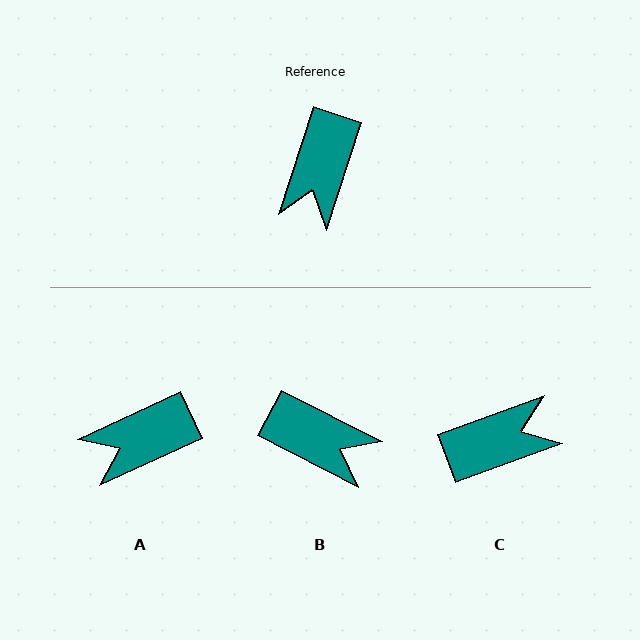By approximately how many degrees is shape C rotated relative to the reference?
Approximately 128 degrees counter-clockwise.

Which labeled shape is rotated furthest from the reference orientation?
C, about 128 degrees away.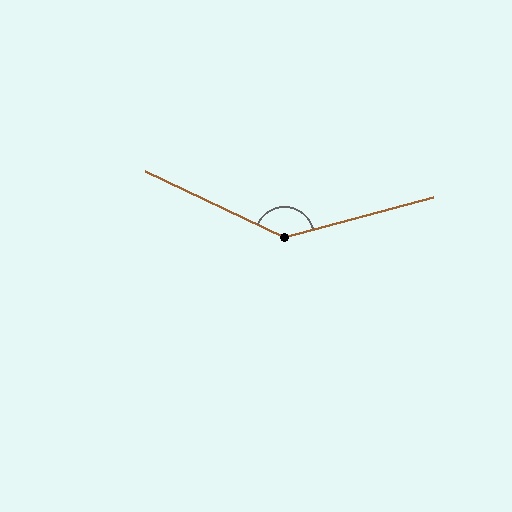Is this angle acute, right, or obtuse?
It is obtuse.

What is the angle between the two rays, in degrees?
Approximately 140 degrees.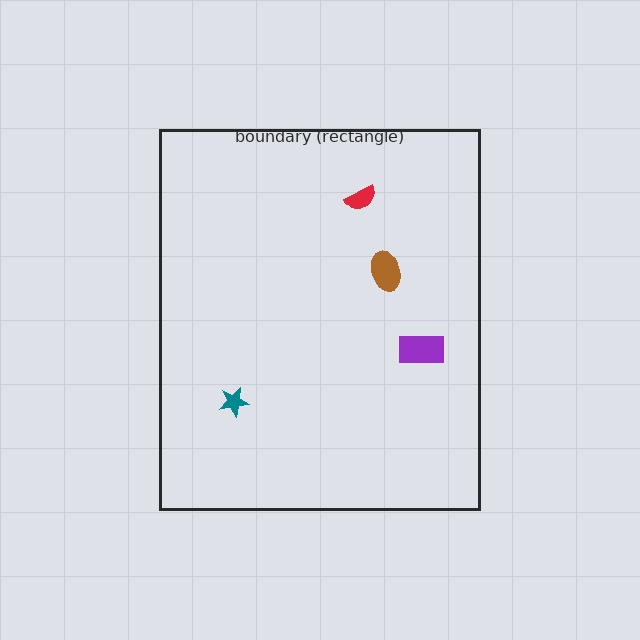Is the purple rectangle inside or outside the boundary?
Inside.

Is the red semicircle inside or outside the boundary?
Inside.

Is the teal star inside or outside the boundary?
Inside.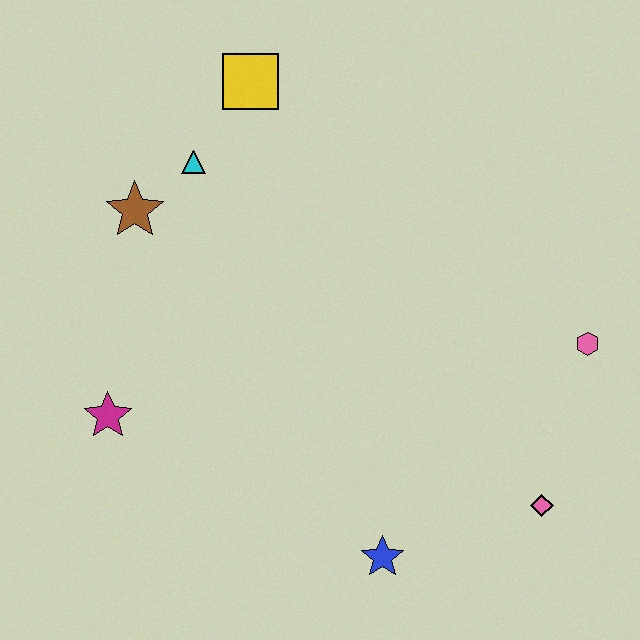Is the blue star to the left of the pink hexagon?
Yes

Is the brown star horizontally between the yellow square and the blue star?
No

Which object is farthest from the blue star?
The yellow square is farthest from the blue star.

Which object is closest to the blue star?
The pink diamond is closest to the blue star.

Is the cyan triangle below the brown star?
No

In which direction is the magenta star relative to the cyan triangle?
The magenta star is below the cyan triangle.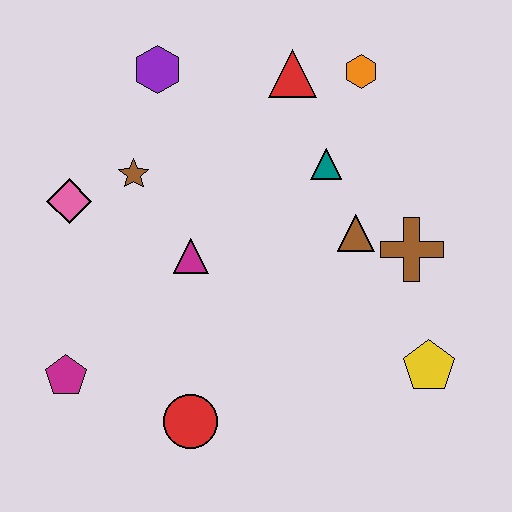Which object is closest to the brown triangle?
The brown cross is closest to the brown triangle.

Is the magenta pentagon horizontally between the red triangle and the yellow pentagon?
No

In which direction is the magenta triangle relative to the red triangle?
The magenta triangle is below the red triangle.